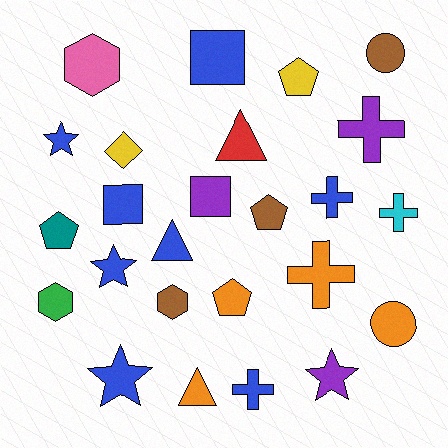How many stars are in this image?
There are 4 stars.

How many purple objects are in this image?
There are 3 purple objects.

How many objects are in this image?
There are 25 objects.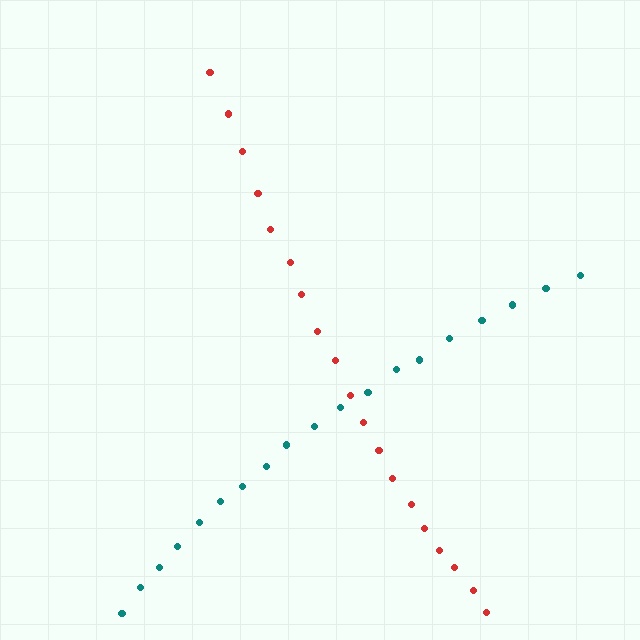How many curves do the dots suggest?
There are 2 distinct paths.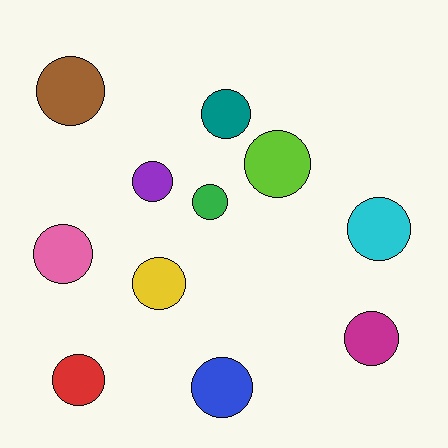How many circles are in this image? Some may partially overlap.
There are 11 circles.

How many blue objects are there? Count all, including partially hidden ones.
There is 1 blue object.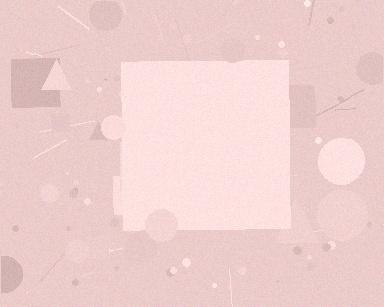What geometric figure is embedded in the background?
A square is embedded in the background.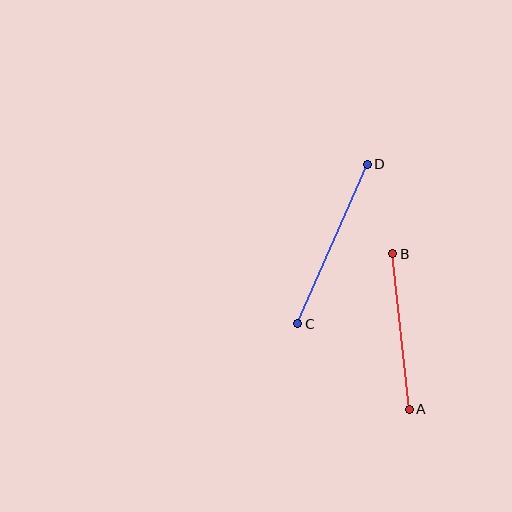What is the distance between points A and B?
The distance is approximately 156 pixels.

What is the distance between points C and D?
The distance is approximately 174 pixels.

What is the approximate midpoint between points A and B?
The midpoint is at approximately (401, 332) pixels.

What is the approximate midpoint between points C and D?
The midpoint is at approximately (333, 244) pixels.